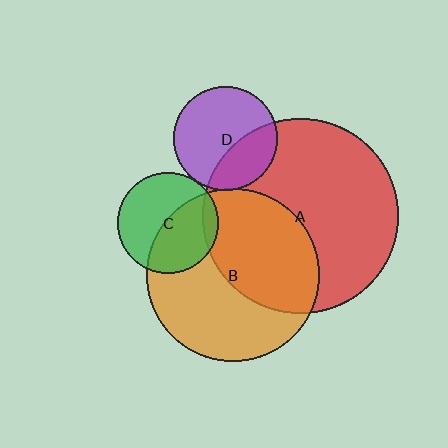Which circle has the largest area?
Circle A (red).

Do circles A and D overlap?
Yes.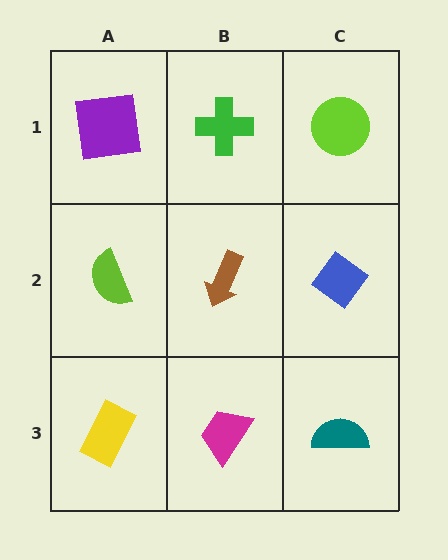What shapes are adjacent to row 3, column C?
A blue diamond (row 2, column C), a magenta trapezoid (row 3, column B).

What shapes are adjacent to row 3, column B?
A brown arrow (row 2, column B), a yellow rectangle (row 3, column A), a teal semicircle (row 3, column C).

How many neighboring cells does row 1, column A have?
2.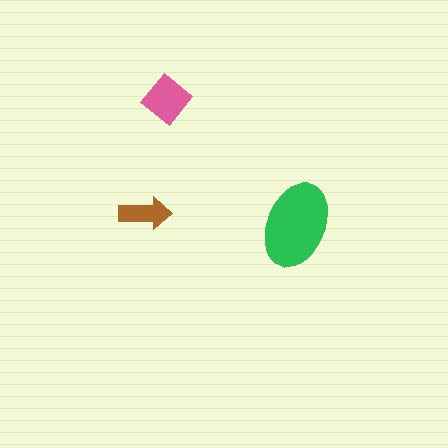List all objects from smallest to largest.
The brown arrow, the pink diamond, the green ellipse.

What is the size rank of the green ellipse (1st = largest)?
1st.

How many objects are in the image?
There are 3 objects in the image.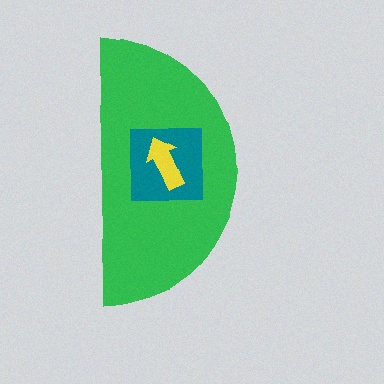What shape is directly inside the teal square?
The yellow arrow.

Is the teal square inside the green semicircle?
Yes.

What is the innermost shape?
The yellow arrow.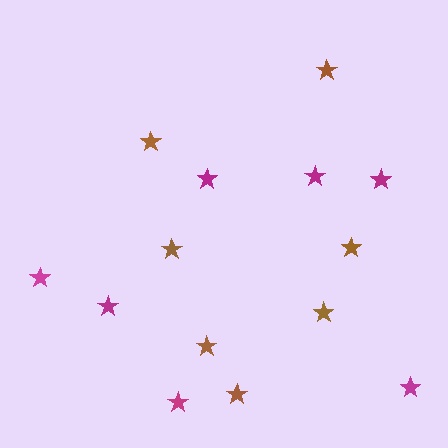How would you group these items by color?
There are 2 groups: one group of brown stars (7) and one group of magenta stars (7).